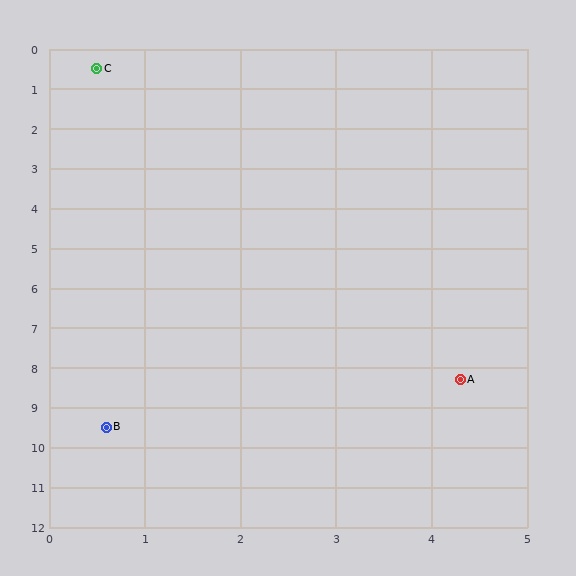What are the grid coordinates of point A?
Point A is at approximately (4.3, 8.3).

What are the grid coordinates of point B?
Point B is at approximately (0.6, 9.5).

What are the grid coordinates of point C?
Point C is at approximately (0.5, 0.5).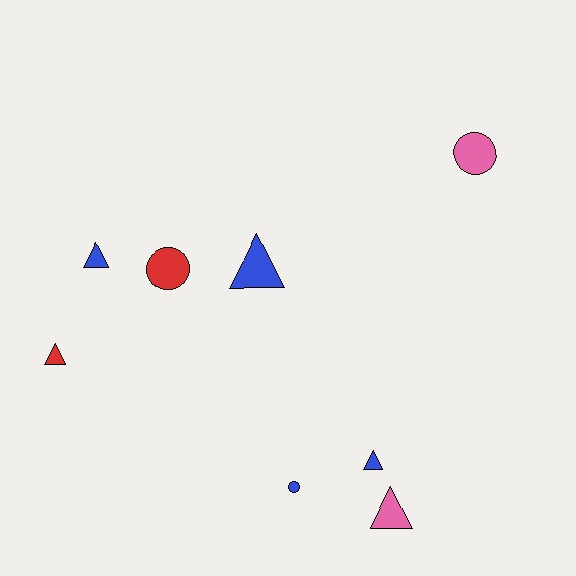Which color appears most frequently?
Blue, with 4 objects.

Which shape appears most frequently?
Triangle, with 5 objects.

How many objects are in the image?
There are 8 objects.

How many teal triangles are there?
There are no teal triangles.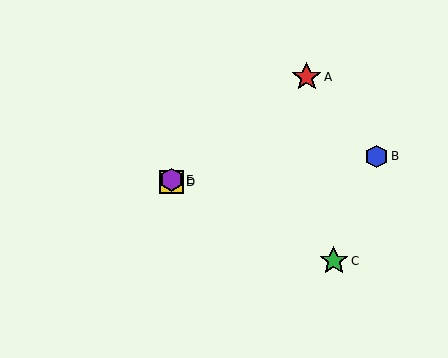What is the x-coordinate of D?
Object D is at x≈172.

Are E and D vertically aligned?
Yes, both are at x≈172.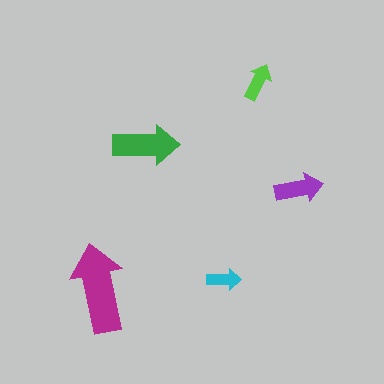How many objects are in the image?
There are 5 objects in the image.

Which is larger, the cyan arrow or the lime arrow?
The lime one.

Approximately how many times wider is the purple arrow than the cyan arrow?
About 1.5 times wider.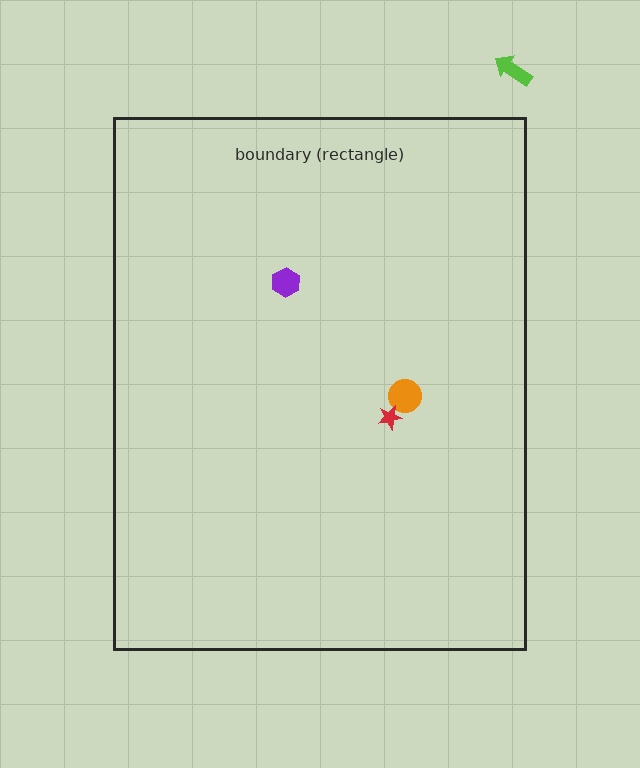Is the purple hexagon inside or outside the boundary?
Inside.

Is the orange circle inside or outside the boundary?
Inside.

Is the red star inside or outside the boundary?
Inside.